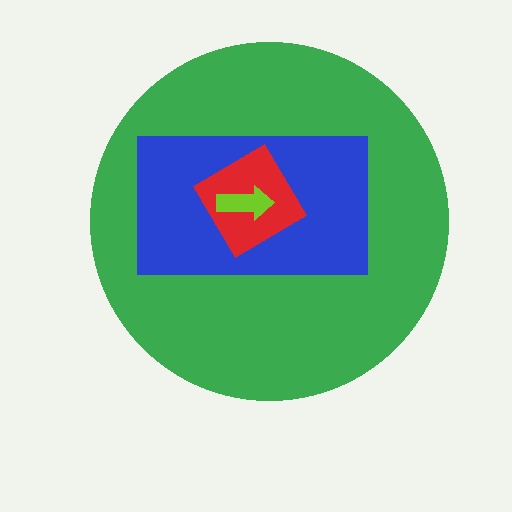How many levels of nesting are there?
4.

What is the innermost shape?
The lime arrow.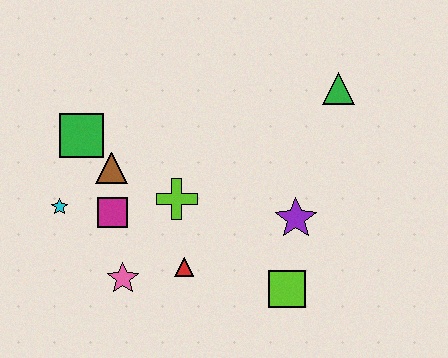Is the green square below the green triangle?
Yes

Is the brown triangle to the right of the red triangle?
No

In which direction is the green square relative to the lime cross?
The green square is to the left of the lime cross.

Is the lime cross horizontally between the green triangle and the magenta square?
Yes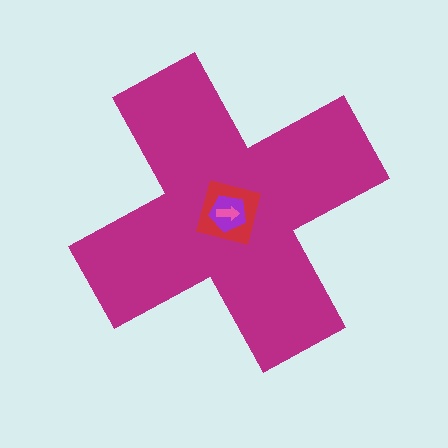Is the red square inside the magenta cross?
Yes.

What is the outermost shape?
The magenta cross.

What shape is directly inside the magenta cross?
The red square.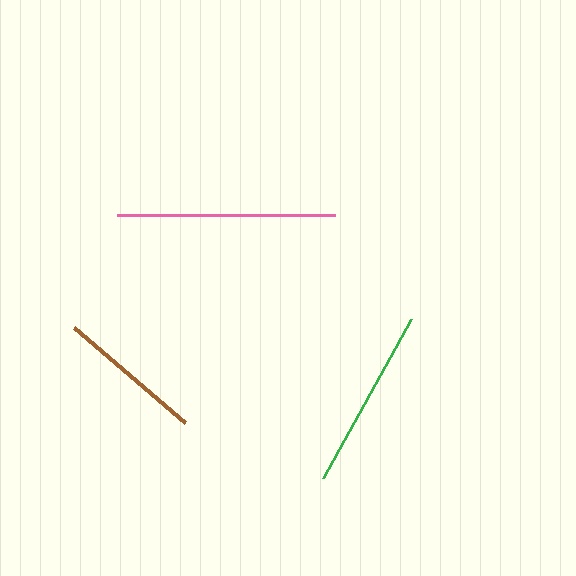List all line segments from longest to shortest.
From longest to shortest: pink, green, brown.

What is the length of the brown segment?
The brown segment is approximately 147 pixels long.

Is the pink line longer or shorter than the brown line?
The pink line is longer than the brown line.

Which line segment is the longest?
The pink line is the longest at approximately 218 pixels.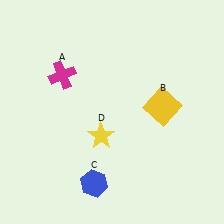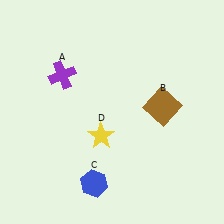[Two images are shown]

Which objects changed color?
A changed from magenta to purple. B changed from yellow to brown.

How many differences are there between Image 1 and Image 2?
There are 2 differences between the two images.